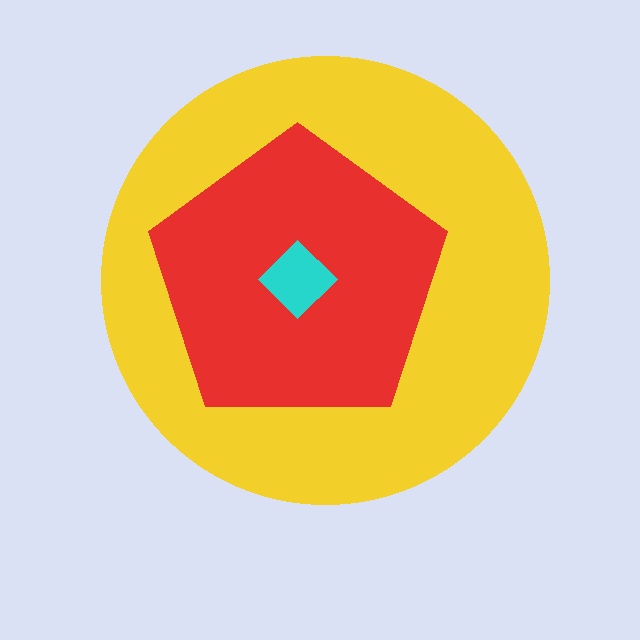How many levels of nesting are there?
3.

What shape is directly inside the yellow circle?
The red pentagon.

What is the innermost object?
The cyan diamond.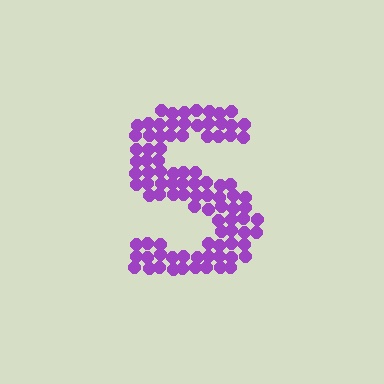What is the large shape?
The large shape is the letter S.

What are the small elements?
The small elements are circles.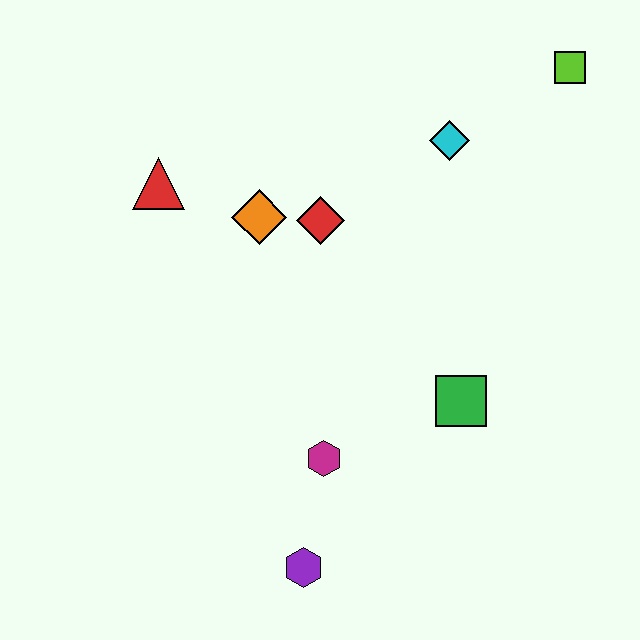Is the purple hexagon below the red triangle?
Yes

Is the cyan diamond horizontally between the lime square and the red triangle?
Yes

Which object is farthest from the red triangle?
The lime square is farthest from the red triangle.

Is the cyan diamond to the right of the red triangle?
Yes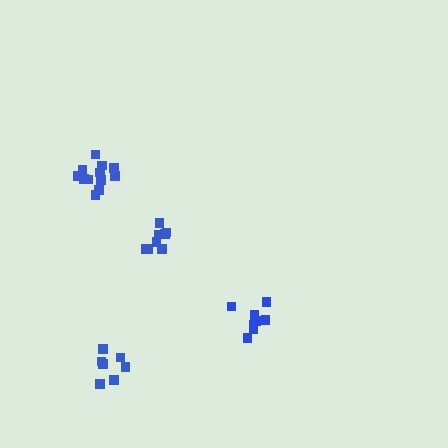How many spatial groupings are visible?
There are 4 spatial groupings.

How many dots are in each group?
Group 1: 8 dots, Group 2: 8 dots, Group 3: 7 dots, Group 4: 12 dots (35 total).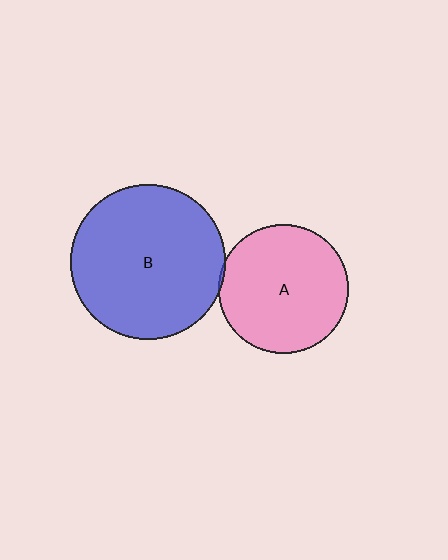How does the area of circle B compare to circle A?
Approximately 1.4 times.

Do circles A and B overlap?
Yes.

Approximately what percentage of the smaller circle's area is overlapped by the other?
Approximately 5%.